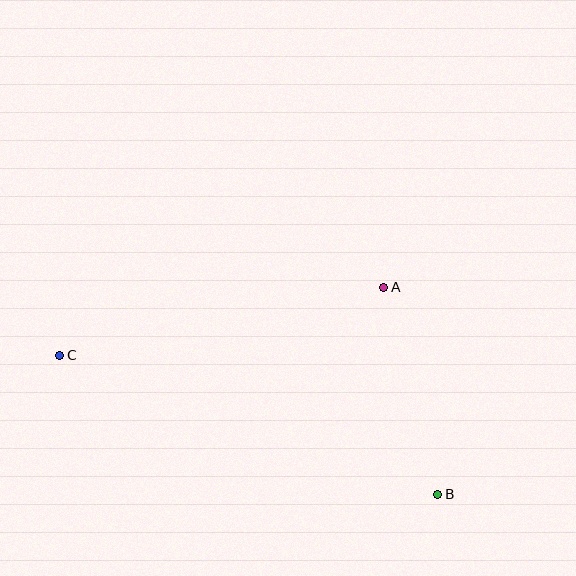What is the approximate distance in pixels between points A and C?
The distance between A and C is approximately 331 pixels.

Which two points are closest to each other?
Points A and B are closest to each other.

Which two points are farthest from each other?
Points B and C are farthest from each other.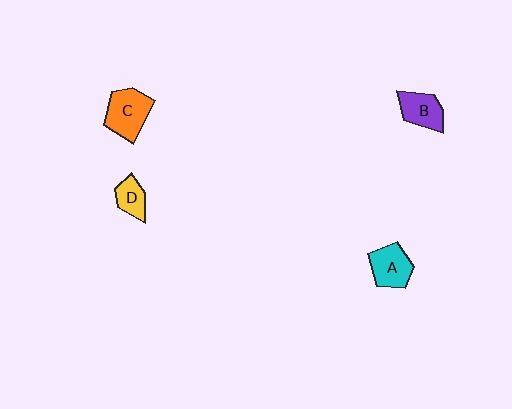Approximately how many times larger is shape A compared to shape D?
Approximately 1.5 times.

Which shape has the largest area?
Shape C (orange).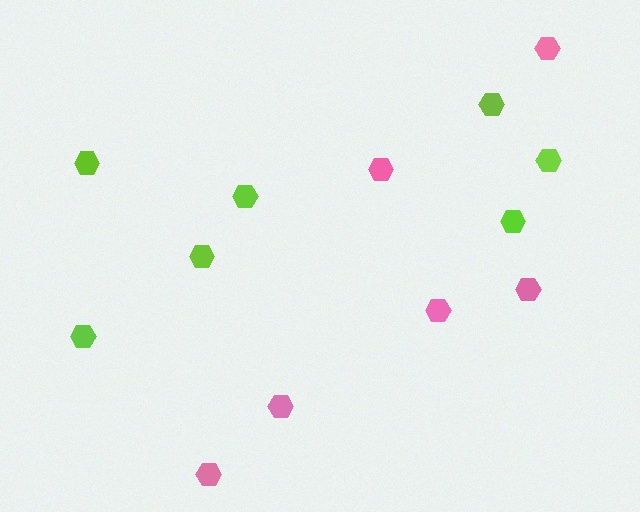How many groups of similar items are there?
There are 2 groups: one group of lime hexagons (7) and one group of pink hexagons (6).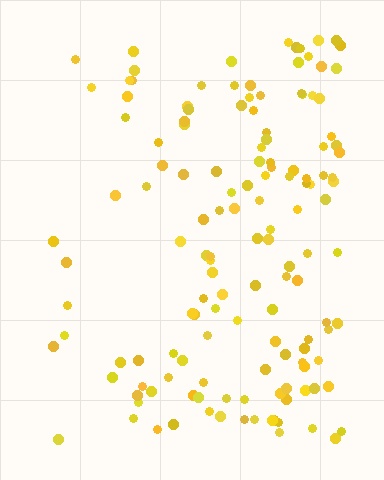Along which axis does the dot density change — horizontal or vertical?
Horizontal.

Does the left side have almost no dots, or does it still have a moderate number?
Still a moderate number, just noticeably fewer than the right.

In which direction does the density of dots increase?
From left to right, with the right side densest.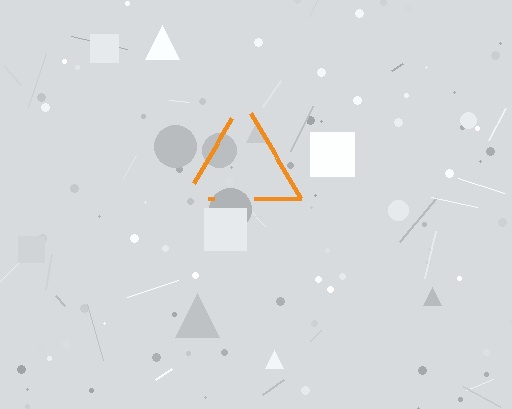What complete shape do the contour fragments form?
The contour fragments form a triangle.